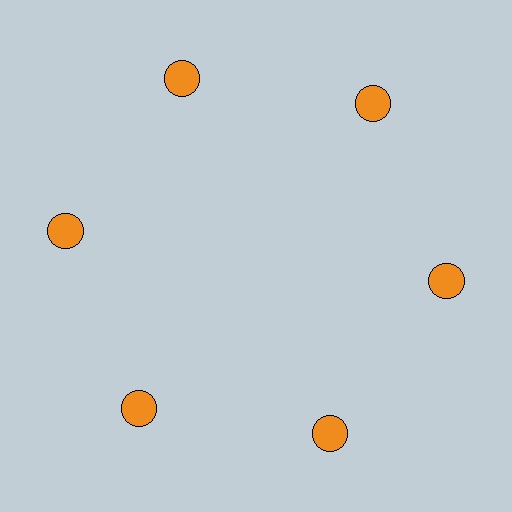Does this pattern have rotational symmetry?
Yes, this pattern has 6-fold rotational symmetry. It looks the same after rotating 60 degrees around the center.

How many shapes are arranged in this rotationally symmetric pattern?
There are 6 shapes, arranged in 6 groups of 1.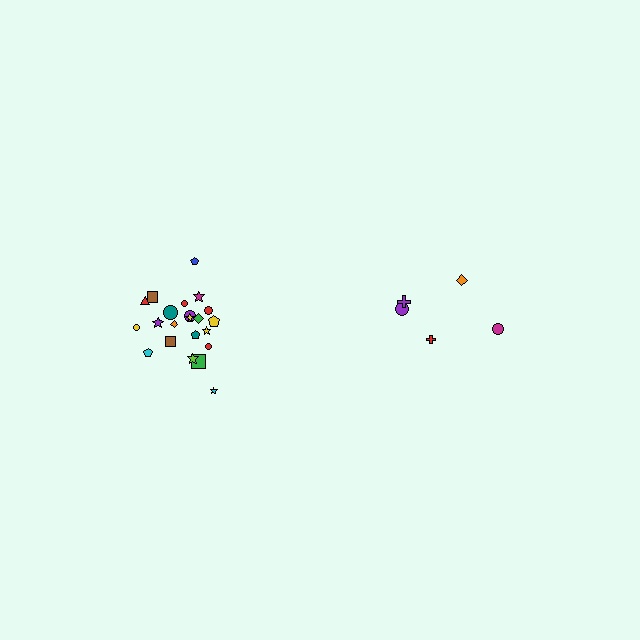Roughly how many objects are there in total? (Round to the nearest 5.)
Roughly 25 objects in total.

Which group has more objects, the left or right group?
The left group.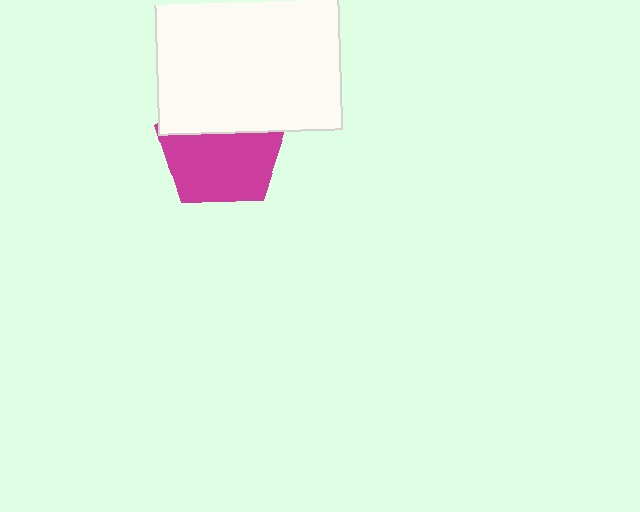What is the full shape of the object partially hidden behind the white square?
The partially hidden object is a magenta pentagon.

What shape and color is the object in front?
The object in front is a white square.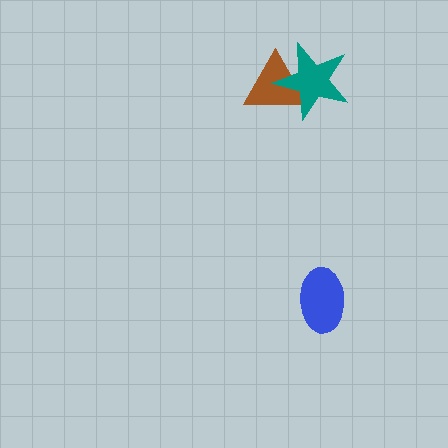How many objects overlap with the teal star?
1 object overlaps with the teal star.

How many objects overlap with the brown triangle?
1 object overlaps with the brown triangle.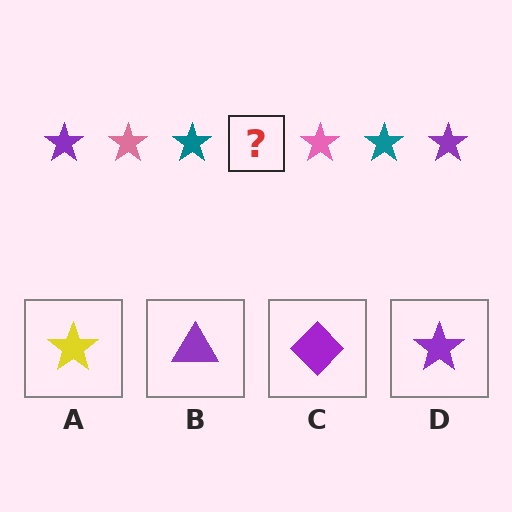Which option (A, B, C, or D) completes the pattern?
D.